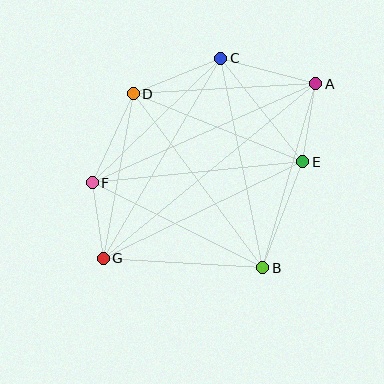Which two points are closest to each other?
Points F and G are closest to each other.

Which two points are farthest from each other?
Points A and G are farthest from each other.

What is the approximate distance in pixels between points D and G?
The distance between D and G is approximately 167 pixels.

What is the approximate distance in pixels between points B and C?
The distance between B and C is approximately 214 pixels.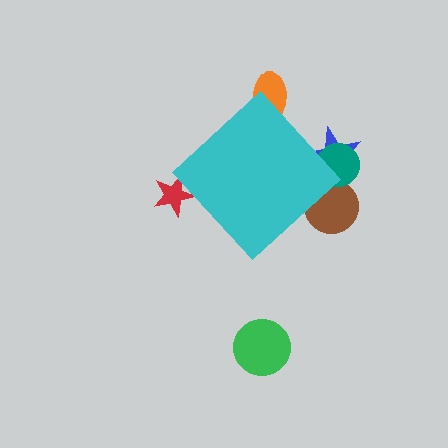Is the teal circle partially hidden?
Yes, the teal circle is partially hidden behind the cyan diamond.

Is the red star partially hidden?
Yes, the red star is partially hidden behind the cyan diamond.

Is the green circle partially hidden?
No, the green circle is fully visible.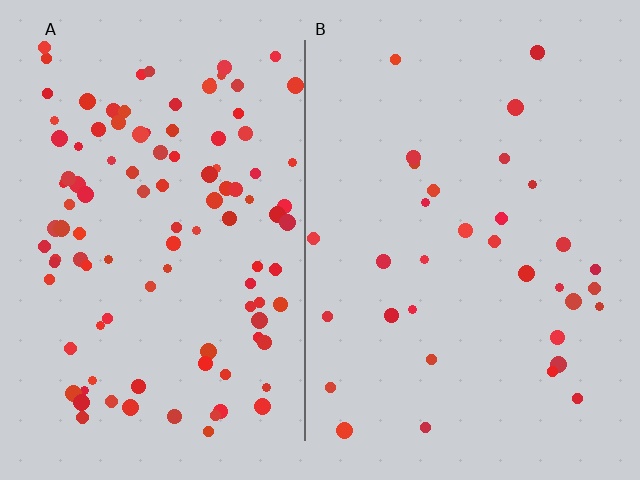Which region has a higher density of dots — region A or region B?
A (the left).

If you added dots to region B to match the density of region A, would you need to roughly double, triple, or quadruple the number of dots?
Approximately triple.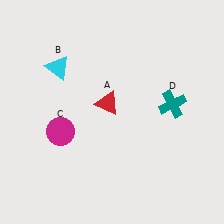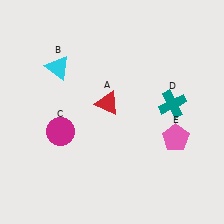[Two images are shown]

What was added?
A pink pentagon (E) was added in Image 2.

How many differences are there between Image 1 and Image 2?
There is 1 difference between the two images.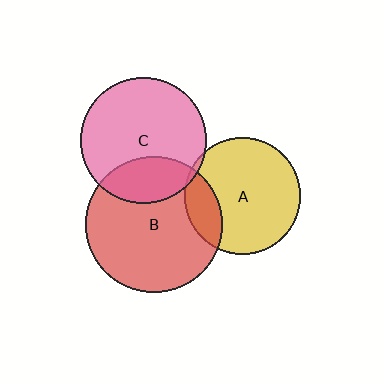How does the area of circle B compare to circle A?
Approximately 1.4 times.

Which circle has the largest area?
Circle B (red).